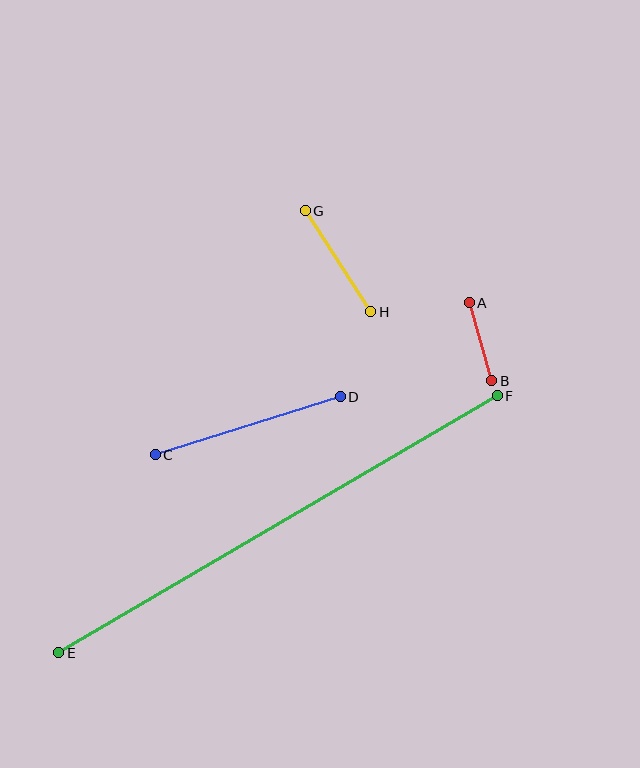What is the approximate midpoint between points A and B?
The midpoint is at approximately (480, 342) pixels.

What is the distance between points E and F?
The distance is approximately 509 pixels.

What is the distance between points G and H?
The distance is approximately 120 pixels.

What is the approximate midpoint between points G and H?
The midpoint is at approximately (338, 261) pixels.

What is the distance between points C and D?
The distance is approximately 194 pixels.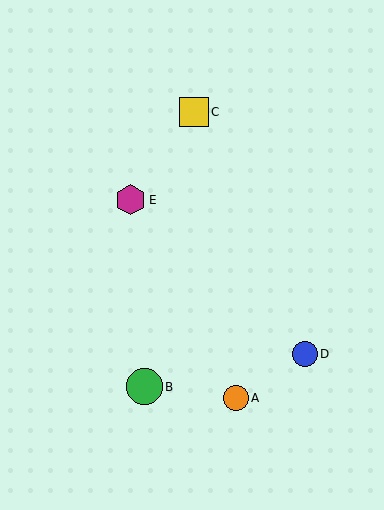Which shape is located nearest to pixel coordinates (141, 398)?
The green circle (labeled B) at (144, 387) is nearest to that location.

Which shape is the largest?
The green circle (labeled B) is the largest.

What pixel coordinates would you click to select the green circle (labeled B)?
Click at (144, 387) to select the green circle B.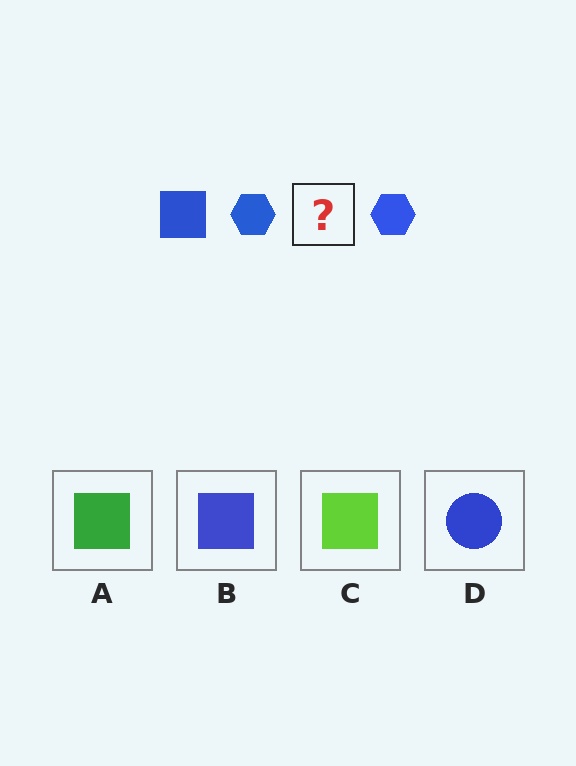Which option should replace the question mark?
Option B.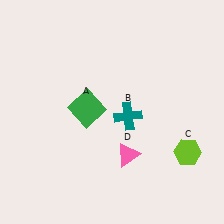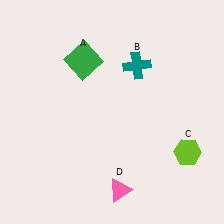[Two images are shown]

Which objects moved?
The objects that moved are: the green square (A), the teal cross (B), the pink triangle (D).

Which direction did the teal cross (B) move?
The teal cross (B) moved up.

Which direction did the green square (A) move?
The green square (A) moved up.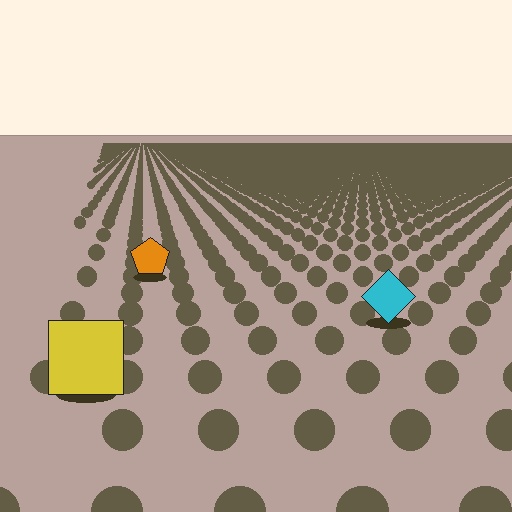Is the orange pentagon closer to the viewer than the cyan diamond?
No. The cyan diamond is closer — you can tell from the texture gradient: the ground texture is coarser near it.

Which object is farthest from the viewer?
The orange pentagon is farthest from the viewer. It appears smaller and the ground texture around it is denser.